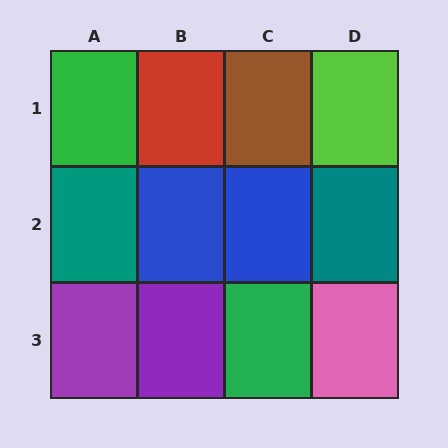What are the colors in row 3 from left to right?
Purple, purple, green, pink.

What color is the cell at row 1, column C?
Brown.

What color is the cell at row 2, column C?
Blue.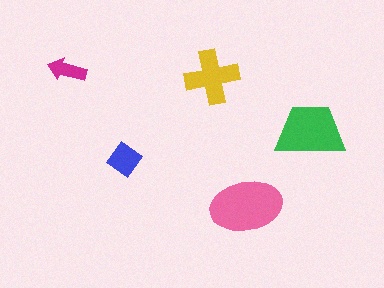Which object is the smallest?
The magenta arrow.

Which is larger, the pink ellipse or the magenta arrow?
The pink ellipse.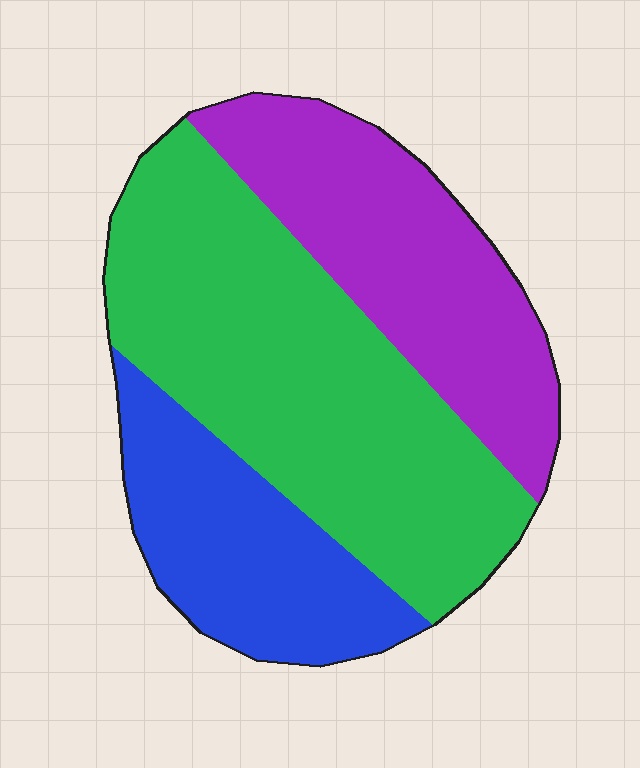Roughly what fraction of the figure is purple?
Purple covers about 30% of the figure.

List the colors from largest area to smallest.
From largest to smallest: green, purple, blue.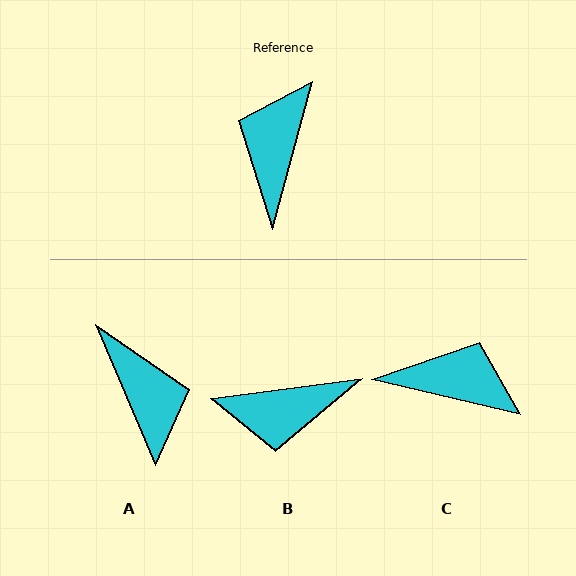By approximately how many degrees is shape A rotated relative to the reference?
Approximately 142 degrees clockwise.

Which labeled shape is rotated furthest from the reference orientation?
A, about 142 degrees away.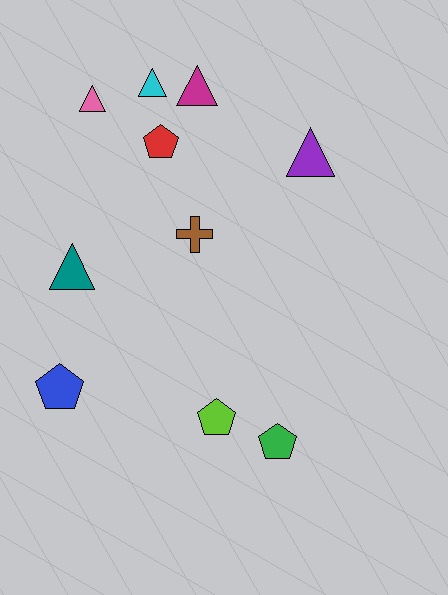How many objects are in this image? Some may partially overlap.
There are 10 objects.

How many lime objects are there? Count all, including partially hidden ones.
There is 1 lime object.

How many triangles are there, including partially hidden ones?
There are 5 triangles.